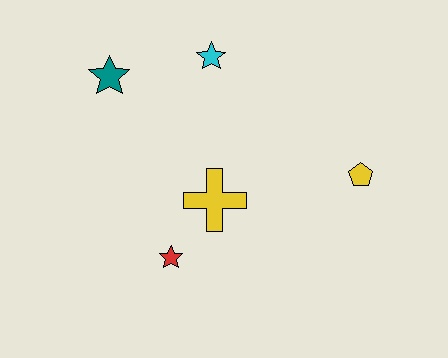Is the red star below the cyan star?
Yes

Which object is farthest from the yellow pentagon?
The teal star is farthest from the yellow pentagon.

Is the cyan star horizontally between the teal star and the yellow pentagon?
Yes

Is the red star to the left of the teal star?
No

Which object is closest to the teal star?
The cyan star is closest to the teal star.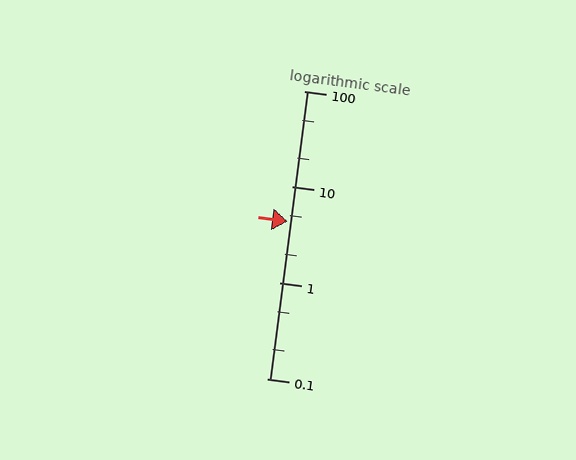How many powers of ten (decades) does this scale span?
The scale spans 3 decades, from 0.1 to 100.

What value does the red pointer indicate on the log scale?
The pointer indicates approximately 4.4.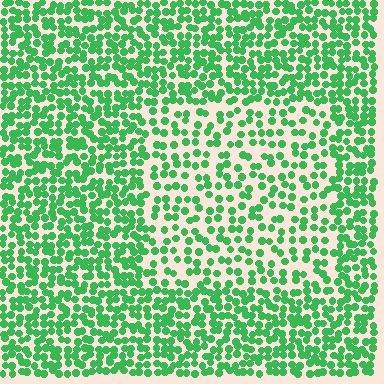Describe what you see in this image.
The image contains small green elements arranged at two different densities. A rectangle-shaped region is visible where the elements are less densely packed than the surrounding area.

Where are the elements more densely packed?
The elements are more densely packed outside the rectangle boundary.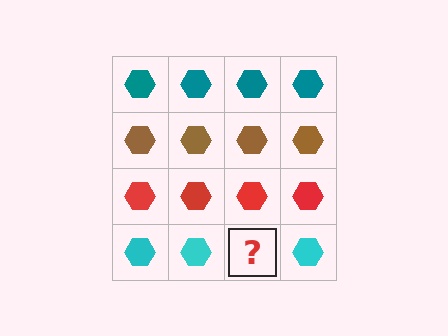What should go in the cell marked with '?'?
The missing cell should contain a cyan hexagon.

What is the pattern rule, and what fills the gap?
The rule is that each row has a consistent color. The gap should be filled with a cyan hexagon.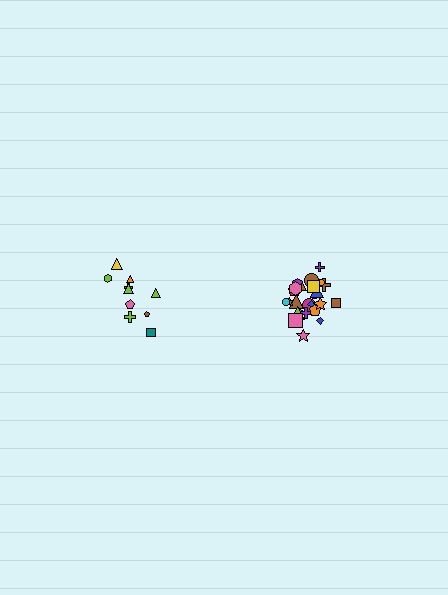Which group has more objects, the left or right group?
The right group.